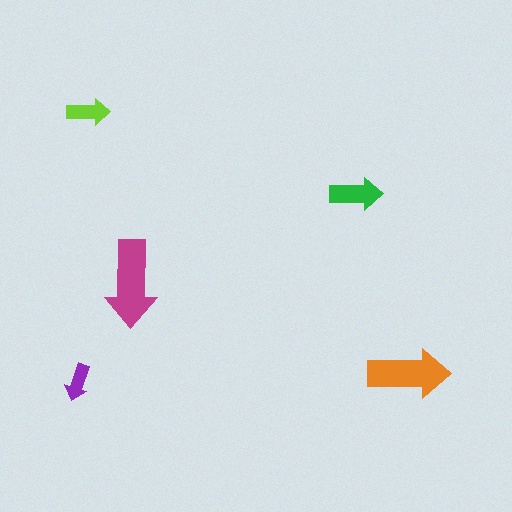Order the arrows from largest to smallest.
the magenta one, the orange one, the green one, the lime one, the purple one.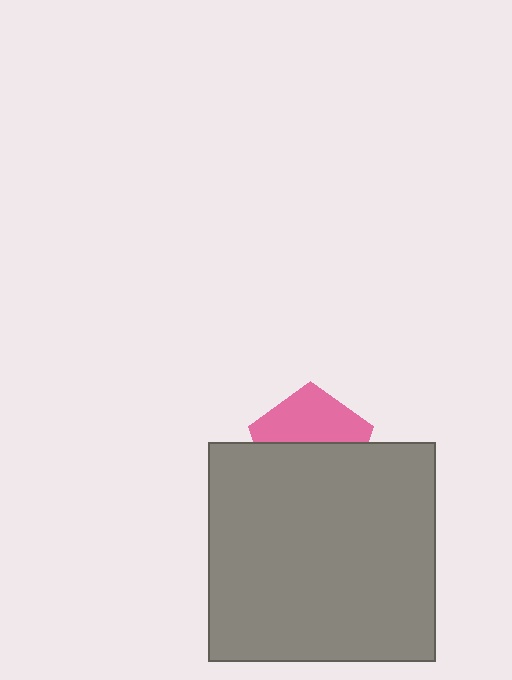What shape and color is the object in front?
The object in front is a gray rectangle.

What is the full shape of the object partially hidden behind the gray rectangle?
The partially hidden object is a pink pentagon.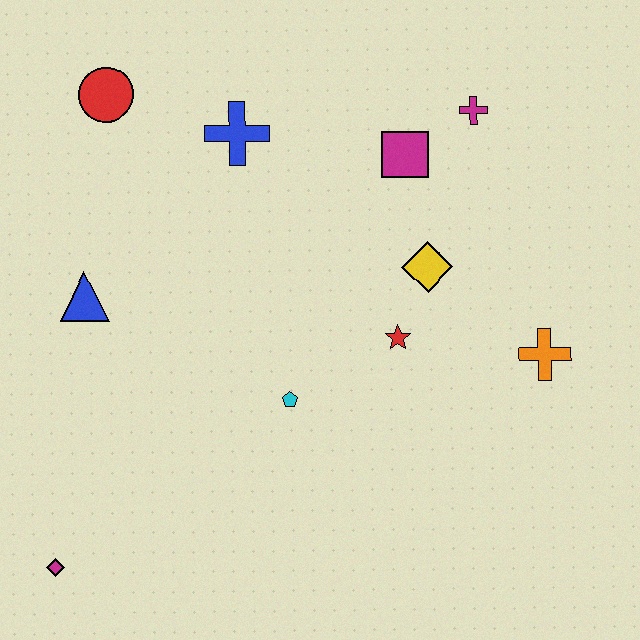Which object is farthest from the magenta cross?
The magenta diamond is farthest from the magenta cross.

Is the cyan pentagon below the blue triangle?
Yes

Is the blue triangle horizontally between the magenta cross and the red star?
No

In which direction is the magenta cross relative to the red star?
The magenta cross is above the red star.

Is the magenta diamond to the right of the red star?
No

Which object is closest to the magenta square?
The magenta cross is closest to the magenta square.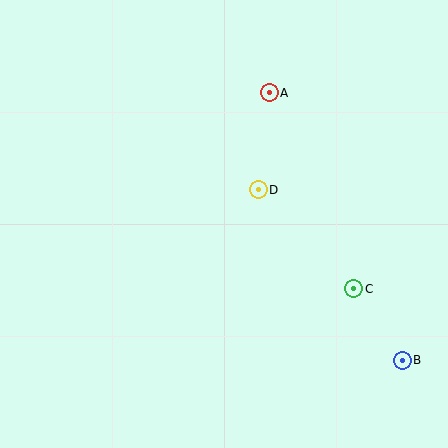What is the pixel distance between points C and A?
The distance between C and A is 213 pixels.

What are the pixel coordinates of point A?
Point A is at (269, 93).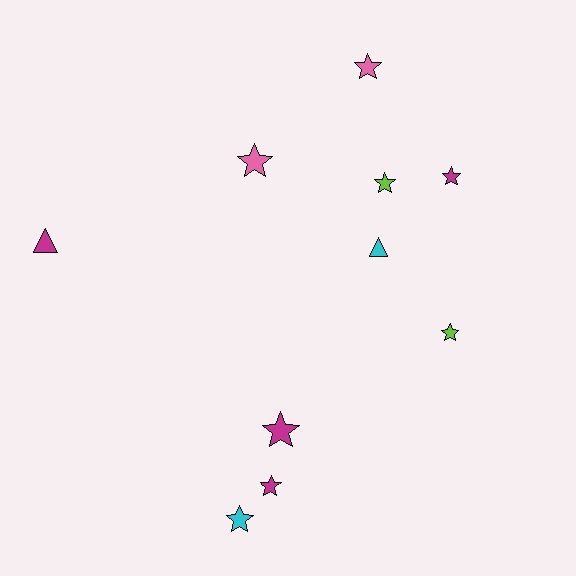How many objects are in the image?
There are 10 objects.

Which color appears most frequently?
Magenta, with 4 objects.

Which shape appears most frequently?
Star, with 8 objects.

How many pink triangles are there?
There are no pink triangles.